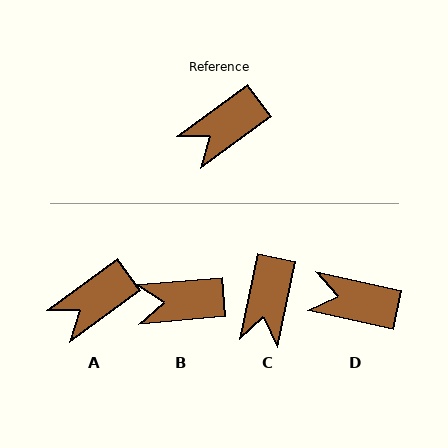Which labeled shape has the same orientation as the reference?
A.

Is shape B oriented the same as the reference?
No, it is off by about 31 degrees.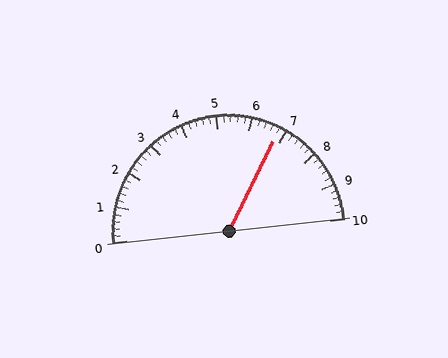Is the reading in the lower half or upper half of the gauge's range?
The reading is in the upper half of the range (0 to 10).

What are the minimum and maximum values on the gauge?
The gauge ranges from 0 to 10.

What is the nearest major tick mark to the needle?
The nearest major tick mark is 7.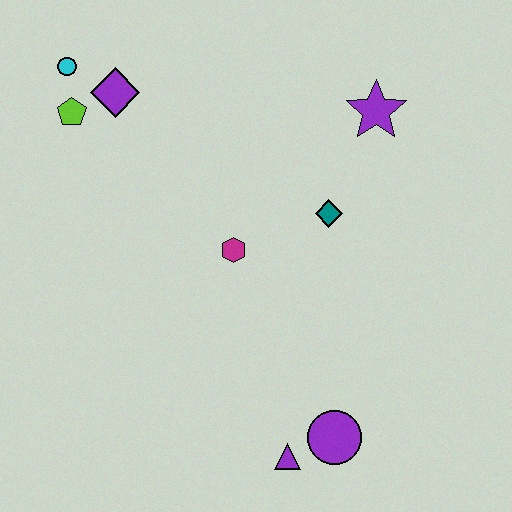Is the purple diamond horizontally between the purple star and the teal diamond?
No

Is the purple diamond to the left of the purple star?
Yes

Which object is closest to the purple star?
The teal diamond is closest to the purple star.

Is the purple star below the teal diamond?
No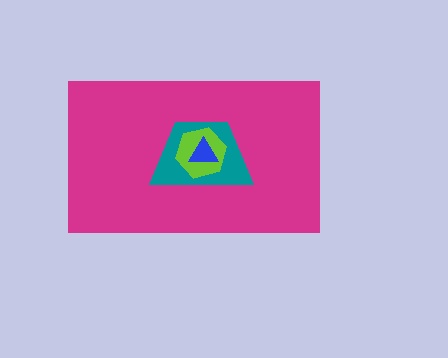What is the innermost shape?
The blue triangle.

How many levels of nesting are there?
4.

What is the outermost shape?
The magenta rectangle.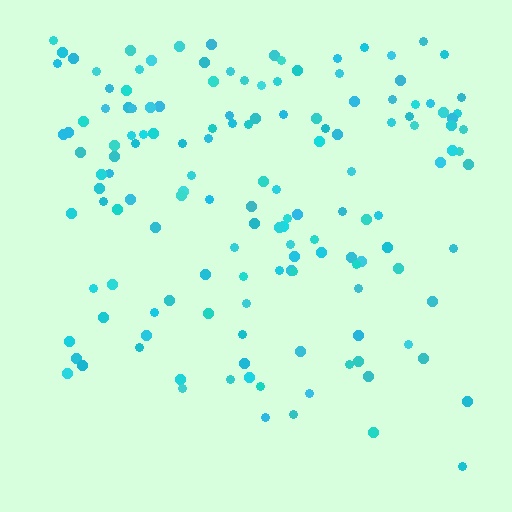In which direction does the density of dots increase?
From bottom to top, with the top side densest.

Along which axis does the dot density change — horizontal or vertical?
Vertical.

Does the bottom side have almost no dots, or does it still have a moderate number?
Still a moderate number, just noticeably fewer than the top.